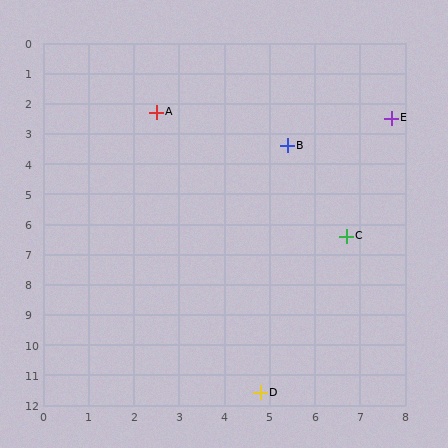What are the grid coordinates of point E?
Point E is at approximately (7.7, 2.5).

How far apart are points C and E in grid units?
Points C and E are about 4.0 grid units apart.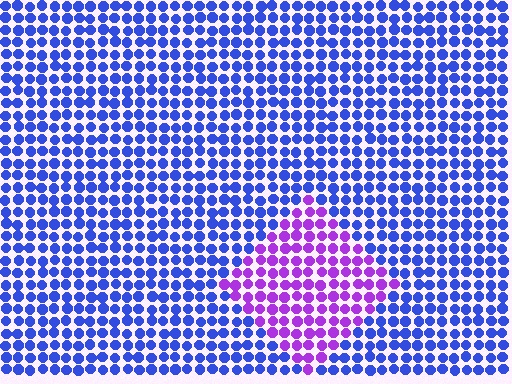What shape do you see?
I see a diamond.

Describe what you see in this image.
The image is filled with small blue elements in a uniform arrangement. A diamond-shaped region is visible where the elements are tinted to a slightly different hue, forming a subtle color boundary.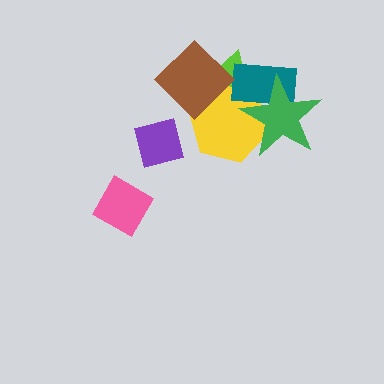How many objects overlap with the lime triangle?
4 objects overlap with the lime triangle.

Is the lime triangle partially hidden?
Yes, it is partially covered by another shape.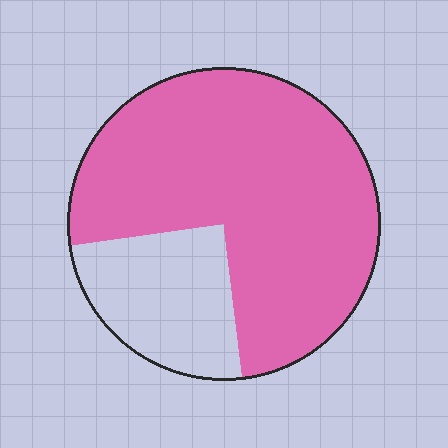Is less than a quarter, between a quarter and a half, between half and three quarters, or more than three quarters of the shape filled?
More than three quarters.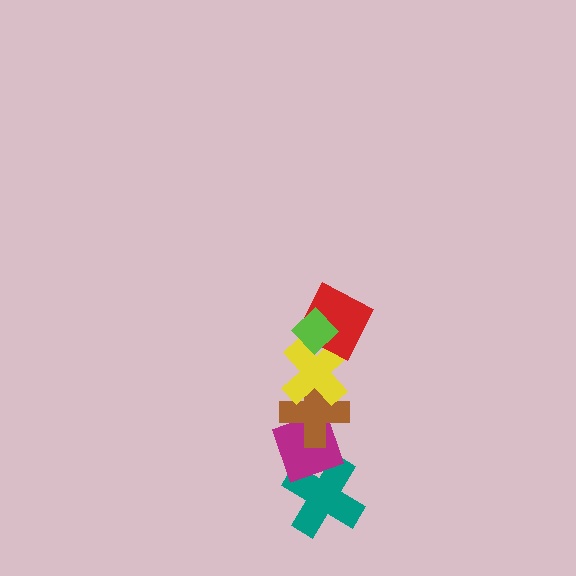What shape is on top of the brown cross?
The yellow cross is on top of the brown cross.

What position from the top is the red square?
The red square is 2nd from the top.